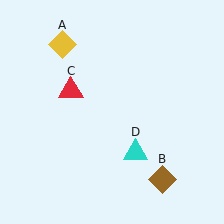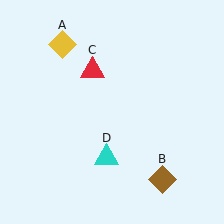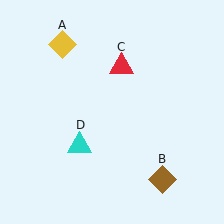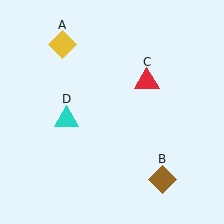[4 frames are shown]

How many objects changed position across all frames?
2 objects changed position: red triangle (object C), cyan triangle (object D).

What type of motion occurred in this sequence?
The red triangle (object C), cyan triangle (object D) rotated clockwise around the center of the scene.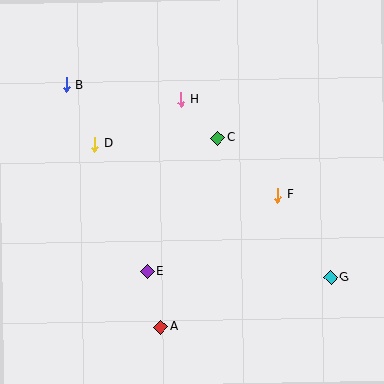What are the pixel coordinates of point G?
Point G is at (331, 277).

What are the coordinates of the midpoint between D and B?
The midpoint between D and B is at (81, 114).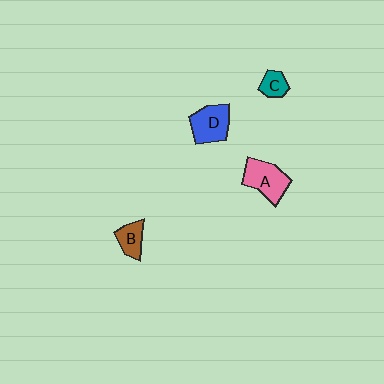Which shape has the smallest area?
Shape C (teal).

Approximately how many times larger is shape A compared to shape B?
Approximately 1.7 times.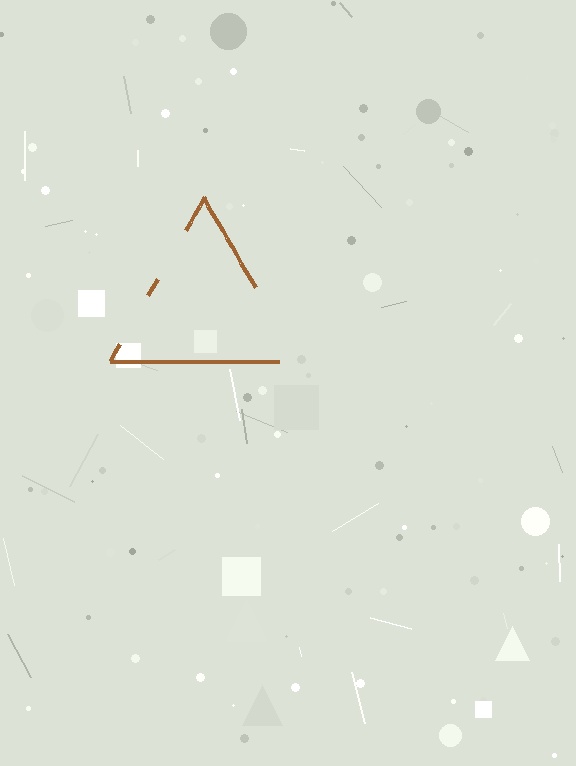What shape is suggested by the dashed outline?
The dashed outline suggests a triangle.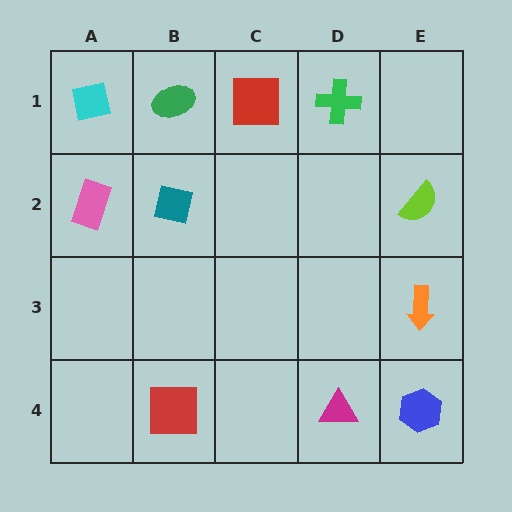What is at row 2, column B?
A teal square.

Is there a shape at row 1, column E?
No, that cell is empty.